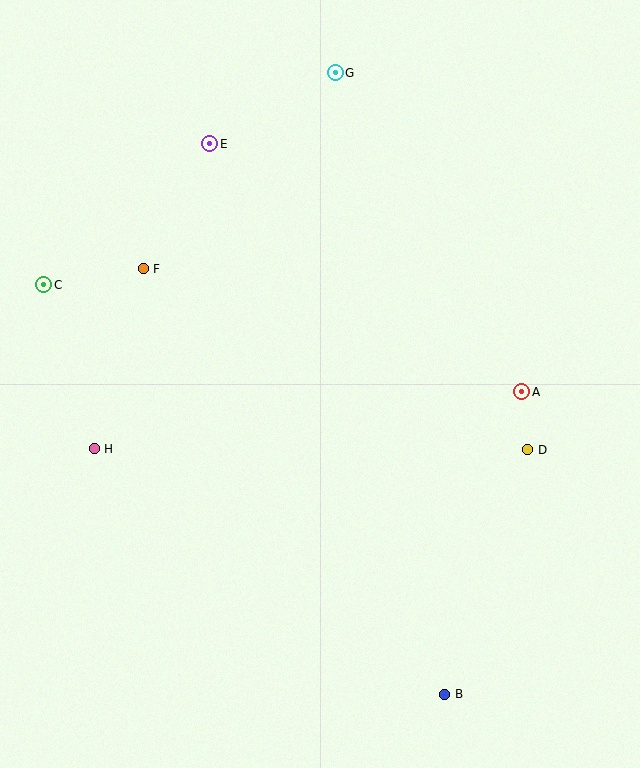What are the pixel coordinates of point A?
Point A is at (522, 392).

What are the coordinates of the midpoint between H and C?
The midpoint between H and C is at (69, 367).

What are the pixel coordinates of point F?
Point F is at (143, 269).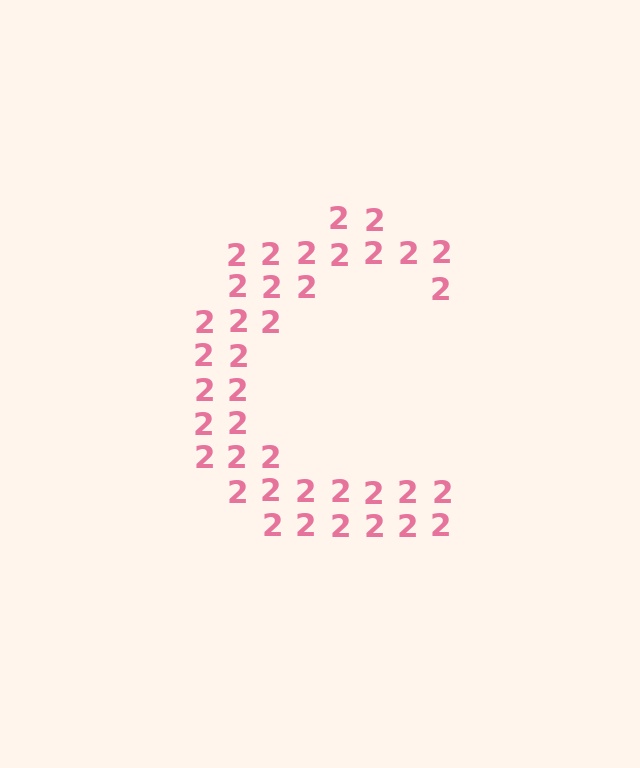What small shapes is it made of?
It is made of small digit 2's.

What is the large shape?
The large shape is the letter C.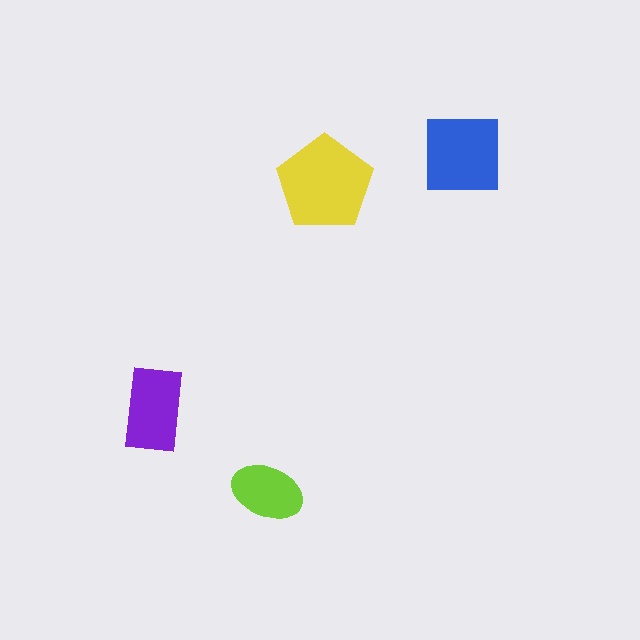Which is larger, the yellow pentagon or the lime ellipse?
The yellow pentagon.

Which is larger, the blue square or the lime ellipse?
The blue square.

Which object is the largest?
The yellow pentagon.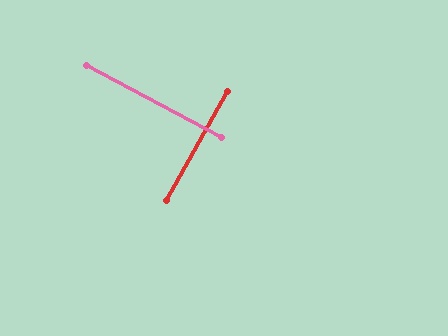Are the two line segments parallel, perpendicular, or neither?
Perpendicular — they meet at approximately 89°.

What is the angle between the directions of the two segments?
Approximately 89 degrees.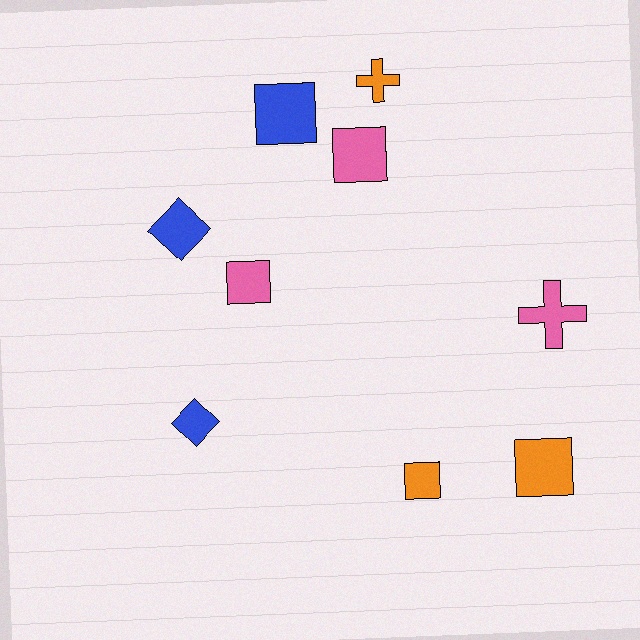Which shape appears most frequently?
Square, with 5 objects.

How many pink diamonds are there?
There are no pink diamonds.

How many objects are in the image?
There are 9 objects.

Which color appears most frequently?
Blue, with 3 objects.